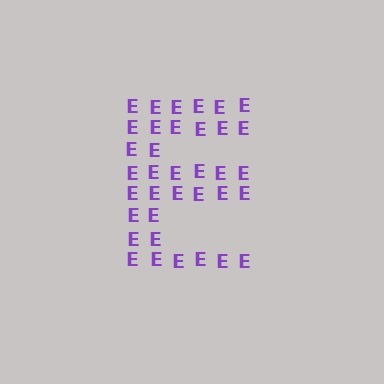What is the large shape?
The large shape is the letter E.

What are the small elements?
The small elements are letter E's.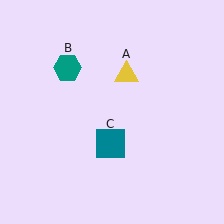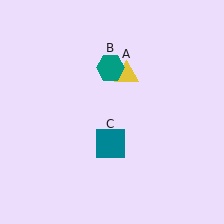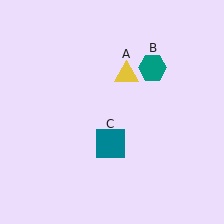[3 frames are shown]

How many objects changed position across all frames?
1 object changed position: teal hexagon (object B).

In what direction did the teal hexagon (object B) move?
The teal hexagon (object B) moved right.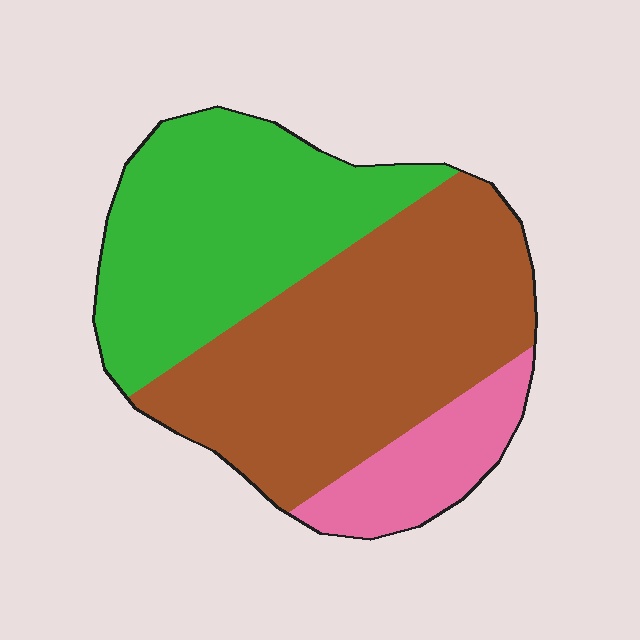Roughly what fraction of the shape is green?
Green covers 38% of the shape.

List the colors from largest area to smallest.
From largest to smallest: brown, green, pink.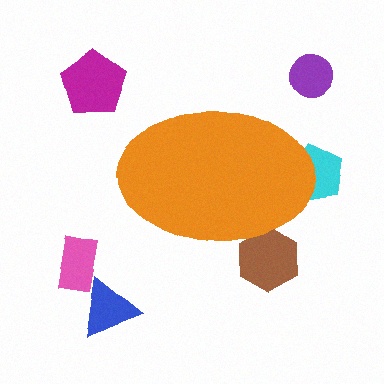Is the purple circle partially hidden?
No, the purple circle is fully visible.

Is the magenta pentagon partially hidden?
No, the magenta pentagon is fully visible.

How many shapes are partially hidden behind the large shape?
2 shapes are partially hidden.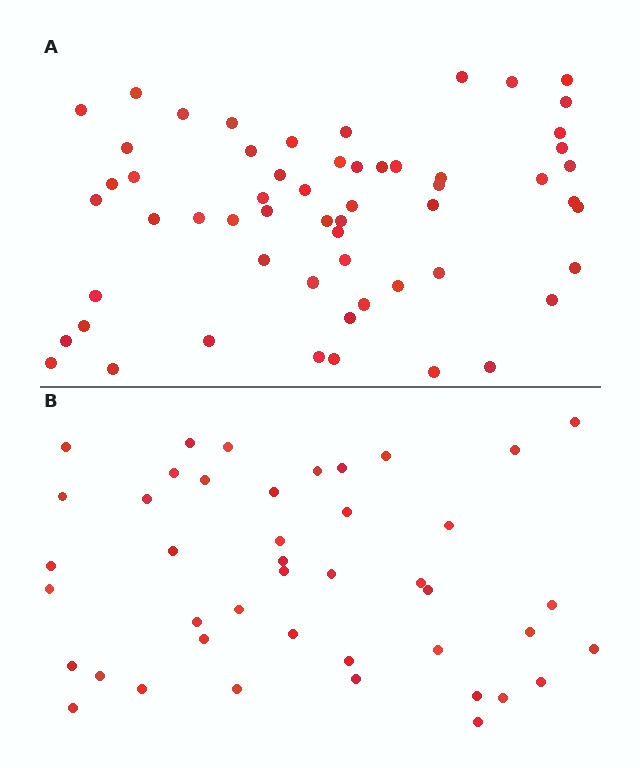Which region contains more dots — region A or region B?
Region A (the top region) has more dots.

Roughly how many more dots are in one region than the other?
Region A has approximately 15 more dots than region B.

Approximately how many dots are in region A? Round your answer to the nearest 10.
About 60 dots. (The exact count is 58, which rounds to 60.)